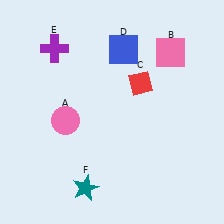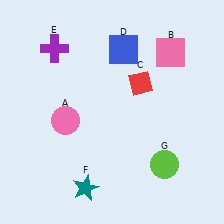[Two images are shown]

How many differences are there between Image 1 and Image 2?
There is 1 difference between the two images.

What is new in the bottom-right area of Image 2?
A lime circle (G) was added in the bottom-right area of Image 2.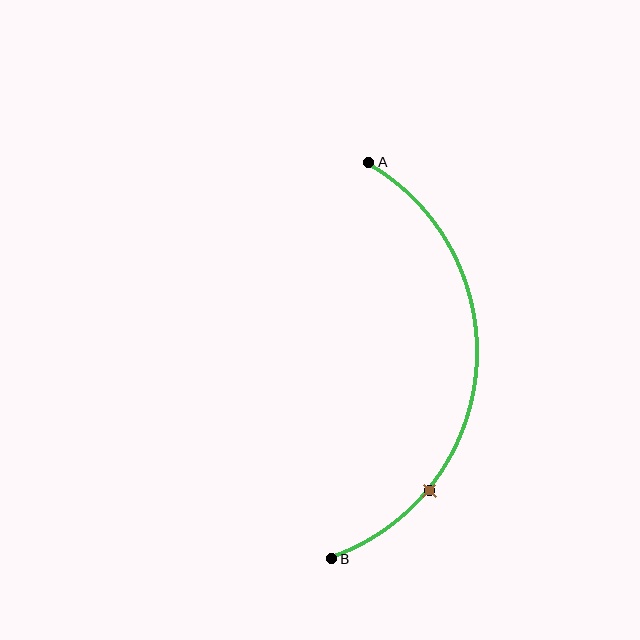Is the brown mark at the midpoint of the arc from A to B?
No. The brown mark lies on the arc but is closer to endpoint B. The arc midpoint would be at the point on the curve equidistant along the arc from both A and B.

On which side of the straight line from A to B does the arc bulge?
The arc bulges to the right of the straight line connecting A and B.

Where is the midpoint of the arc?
The arc midpoint is the point on the curve farthest from the straight line joining A and B. It sits to the right of that line.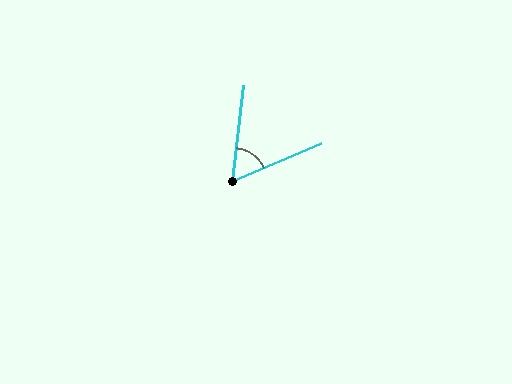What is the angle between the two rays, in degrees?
Approximately 60 degrees.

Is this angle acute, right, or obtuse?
It is acute.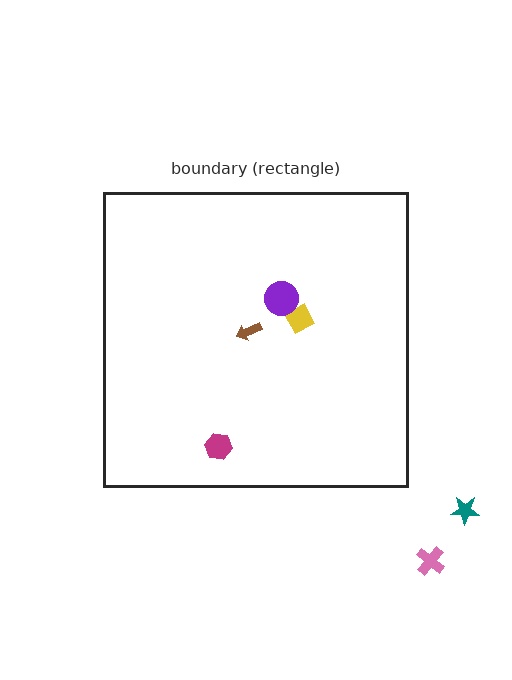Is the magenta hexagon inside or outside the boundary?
Inside.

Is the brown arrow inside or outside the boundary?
Inside.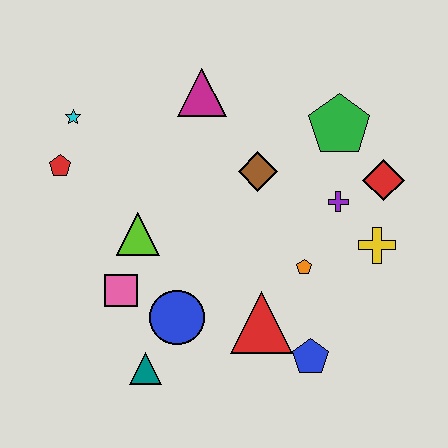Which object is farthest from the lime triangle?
The red diamond is farthest from the lime triangle.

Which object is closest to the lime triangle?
The pink square is closest to the lime triangle.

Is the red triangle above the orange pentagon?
No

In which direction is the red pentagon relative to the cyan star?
The red pentagon is below the cyan star.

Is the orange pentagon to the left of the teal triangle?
No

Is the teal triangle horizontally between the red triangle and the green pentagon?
No